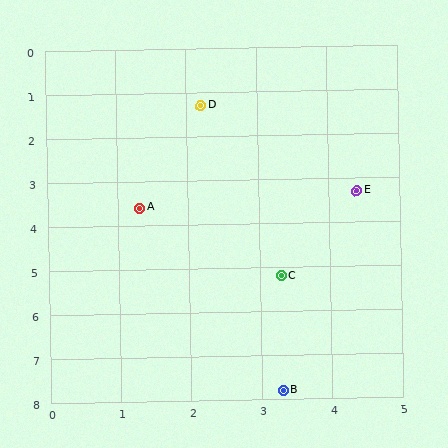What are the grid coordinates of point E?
Point E is at approximately (4.4, 3.3).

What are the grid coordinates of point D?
Point D is at approximately (2.2, 1.3).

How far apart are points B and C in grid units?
Points B and C are about 2.6 grid units apart.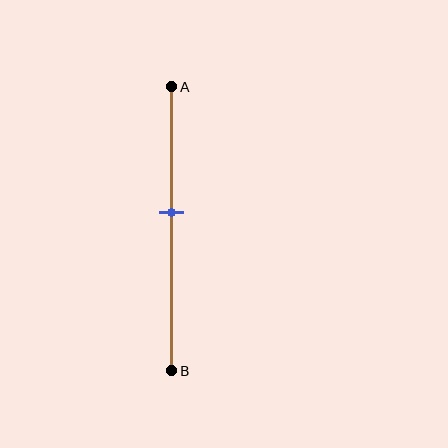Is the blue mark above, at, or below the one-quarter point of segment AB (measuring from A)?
The blue mark is below the one-quarter point of segment AB.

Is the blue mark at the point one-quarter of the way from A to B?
No, the mark is at about 45% from A, not at the 25% one-quarter point.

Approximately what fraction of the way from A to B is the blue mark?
The blue mark is approximately 45% of the way from A to B.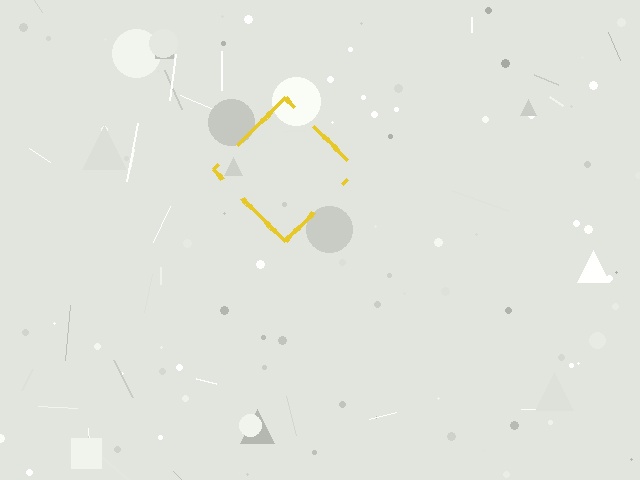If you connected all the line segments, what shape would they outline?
They would outline a diamond.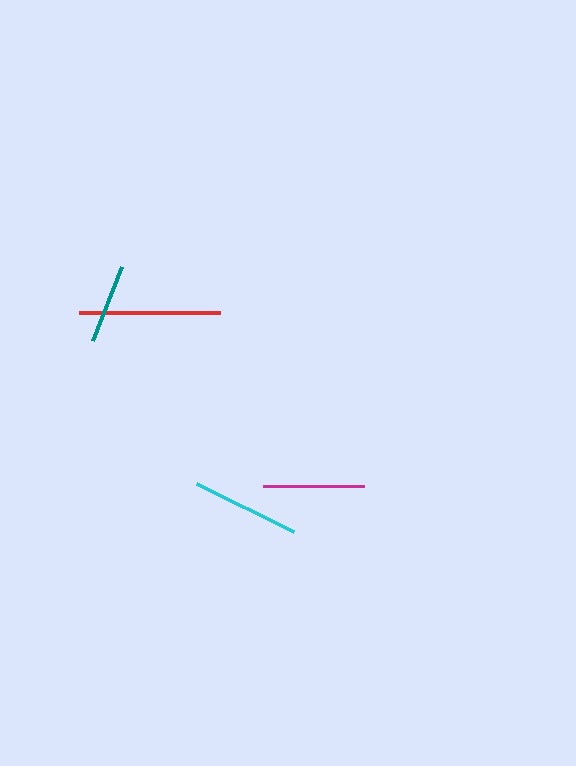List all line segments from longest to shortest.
From longest to shortest: red, cyan, magenta, teal.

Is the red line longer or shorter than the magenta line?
The red line is longer than the magenta line.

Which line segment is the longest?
The red line is the longest at approximately 140 pixels.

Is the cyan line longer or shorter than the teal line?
The cyan line is longer than the teal line.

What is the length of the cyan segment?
The cyan segment is approximately 109 pixels long.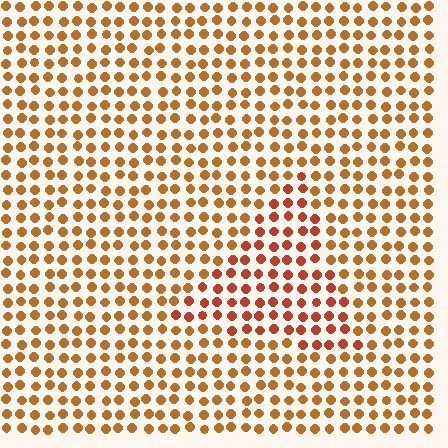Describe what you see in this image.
The image is filled with small brown elements in a uniform arrangement. A triangle-shaped region is visible where the elements are tinted to a slightly different hue, forming a subtle color boundary.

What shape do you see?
I see a triangle.